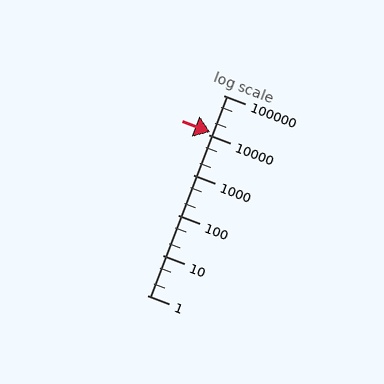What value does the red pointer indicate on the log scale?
The pointer indicates approximately 12000.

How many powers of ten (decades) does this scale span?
The scale spans 5 decades, from 1 to 100000.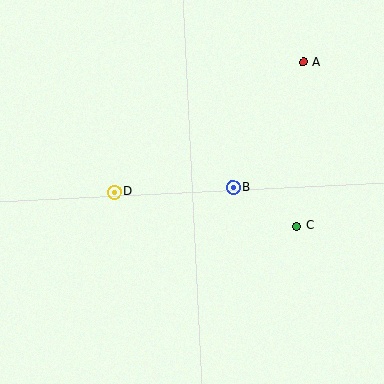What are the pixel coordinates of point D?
Point D is at (114, 192).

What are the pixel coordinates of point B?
Point B is at (233, 188).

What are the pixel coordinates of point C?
Point C is at (297, 226).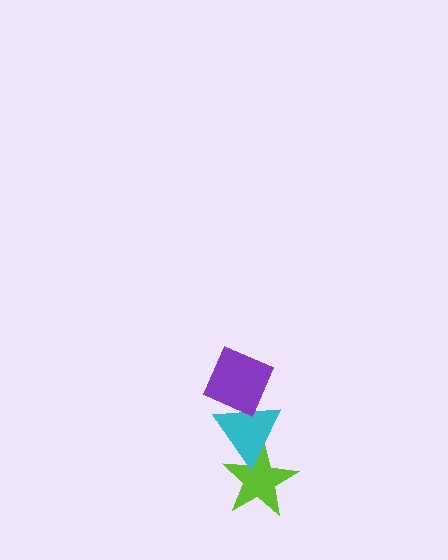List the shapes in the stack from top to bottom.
From top to bottom: the purple diamond, the cyan triangle, the lime star.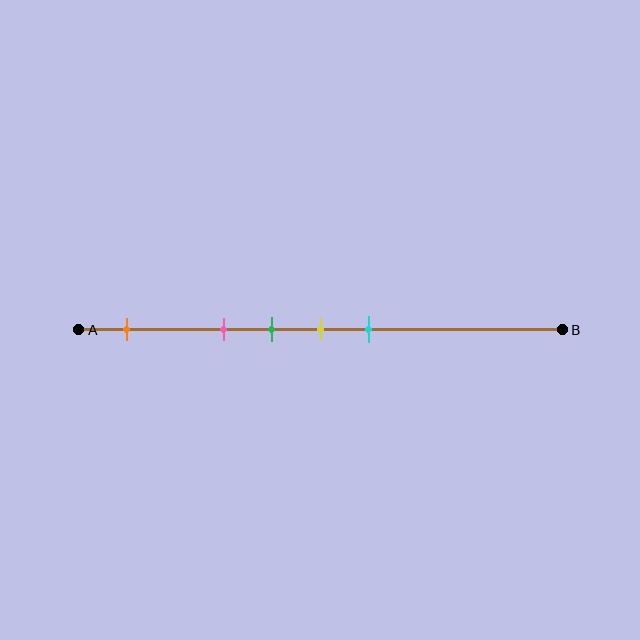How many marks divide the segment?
There are 5 marks dividing the segment.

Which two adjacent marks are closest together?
The green and yellow marks are the closest adjacent pair.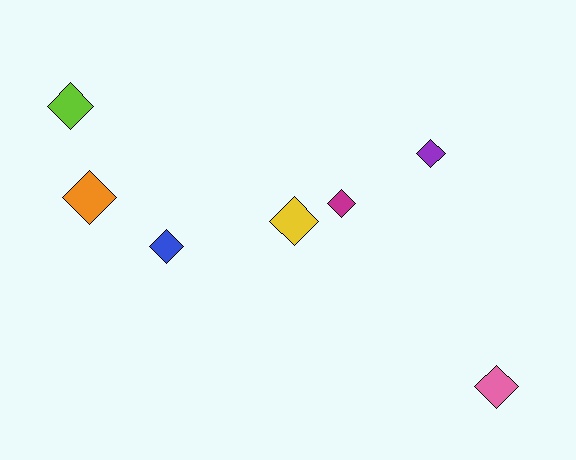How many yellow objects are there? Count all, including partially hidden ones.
There is 1 yellow object.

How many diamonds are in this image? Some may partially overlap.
There are 7 diamonds.